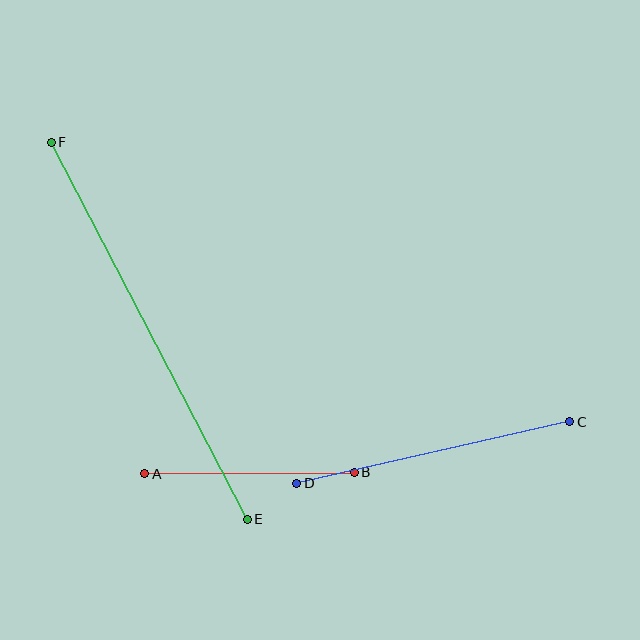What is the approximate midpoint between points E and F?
The midpoint is at approximately (149, 331) pixels.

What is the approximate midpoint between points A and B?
The midpoint is at approximately (250, 473) pixels.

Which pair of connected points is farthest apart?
Points E and F are farthest apart.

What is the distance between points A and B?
The distance is approximately 209 pixels.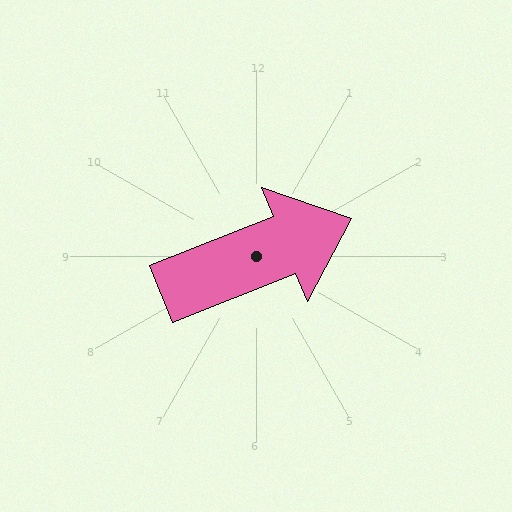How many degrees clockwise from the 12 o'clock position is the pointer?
Approximately 68 degrees.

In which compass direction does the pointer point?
East.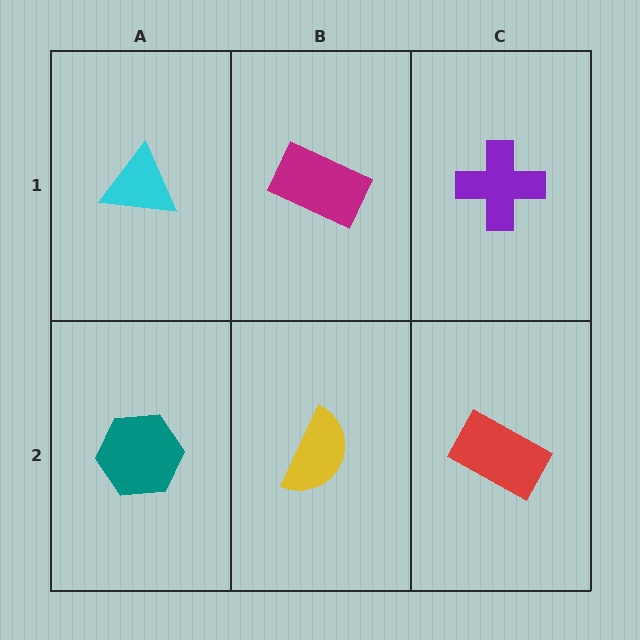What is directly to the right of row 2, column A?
A yellow semicircle.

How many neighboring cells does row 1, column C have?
2.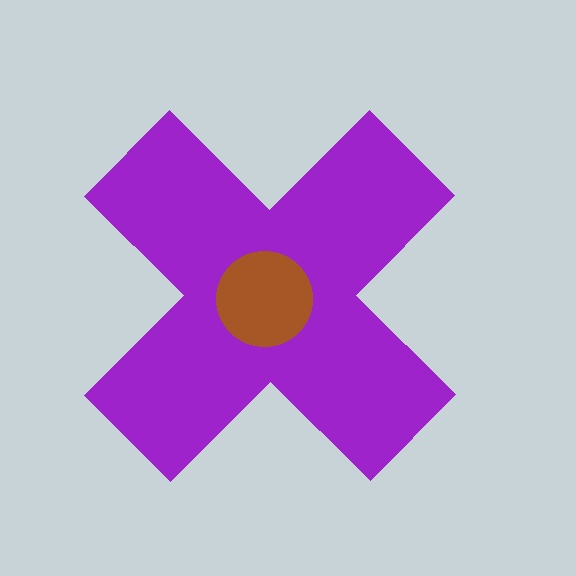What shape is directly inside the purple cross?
The brown circle.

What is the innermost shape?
The brown circle.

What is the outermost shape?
The purple cross.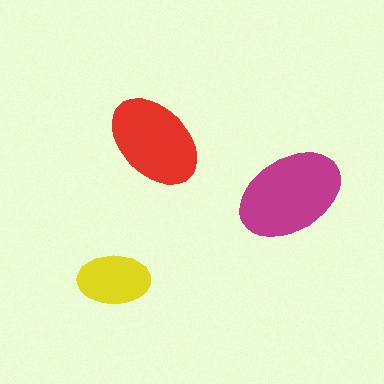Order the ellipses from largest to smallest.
the magenta one, the red one, the yellow one.